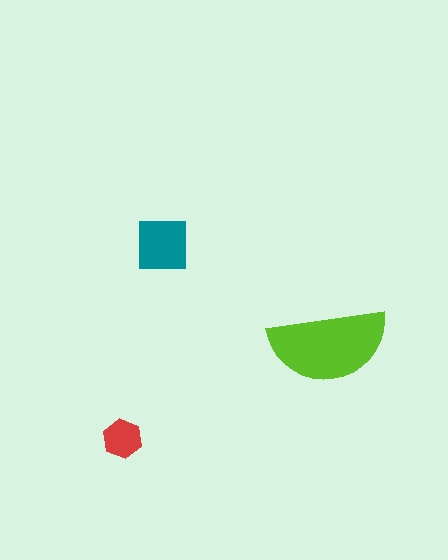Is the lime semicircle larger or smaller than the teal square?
Larger.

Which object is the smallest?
The red hexagon.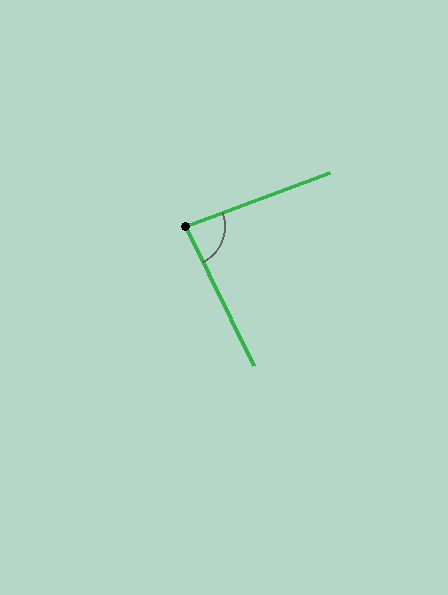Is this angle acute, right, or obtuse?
It is acute.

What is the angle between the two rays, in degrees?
Approximately 85 degrees.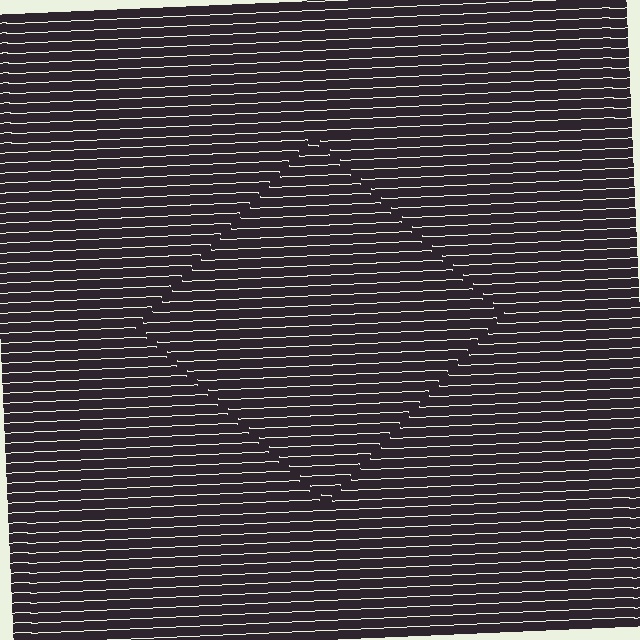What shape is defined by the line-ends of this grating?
An illusory square. The interior of the shape contains the same grating, shifted by half a period — the contour is defined by the phase discontinuity where line-ends from the inner and outer gratings abut.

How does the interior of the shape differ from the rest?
The interior of the shape contains the same grating, shifted by half a period — the contour is defined by the phase discontinuity where line-ends from the inner and outer gratings abut.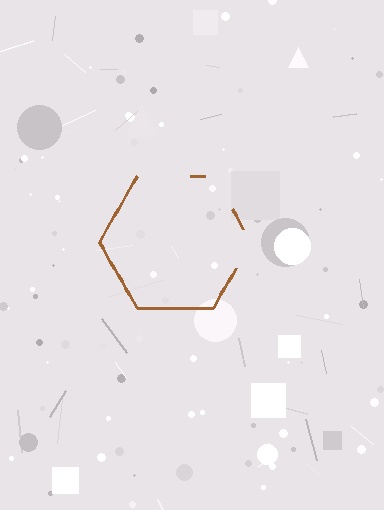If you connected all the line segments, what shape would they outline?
They would outline a hexagon.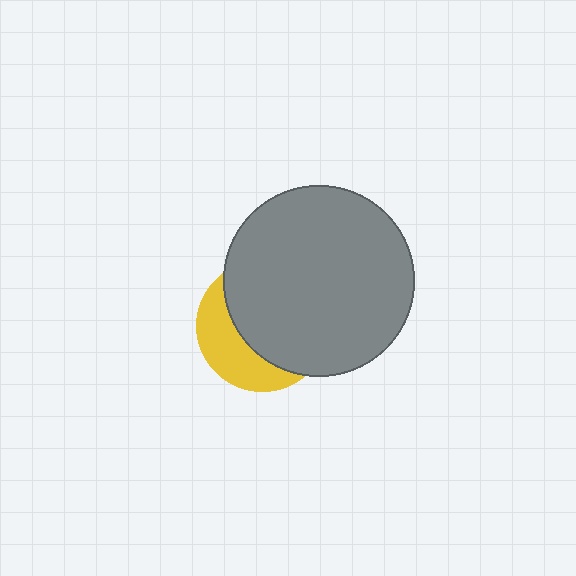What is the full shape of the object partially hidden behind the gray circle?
The partially hidden object is a yellow circle.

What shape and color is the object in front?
The object in front is a gray circle.